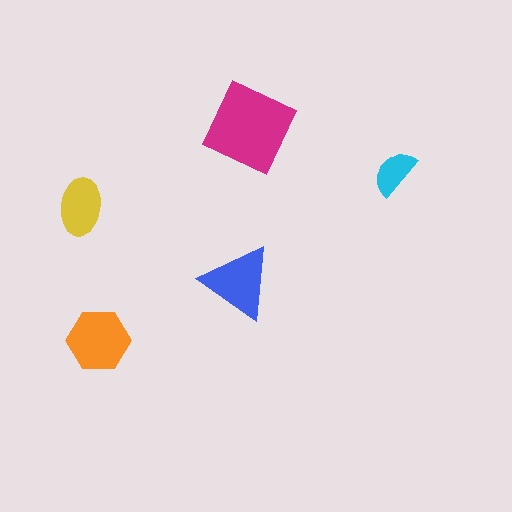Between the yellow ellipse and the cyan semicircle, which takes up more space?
The yellow ellipse.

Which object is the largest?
The magenta diamond.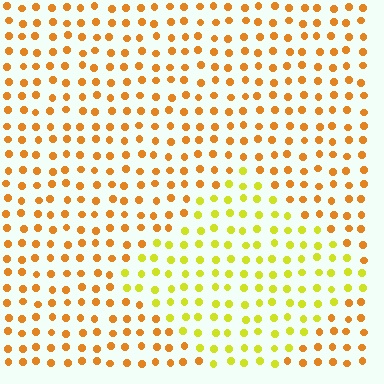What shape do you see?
I see a diamond.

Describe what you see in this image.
The image is filled with small orange elements in a uniform arrangement. A diamond-shaped region is visible where the elements are tinted to a slightly different hue, forming a subtle color boundary.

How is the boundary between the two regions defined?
The boundary is defined purely by a slight shift in hue (about 36 degrees). Spacing, size, and orientation are identical on both sides.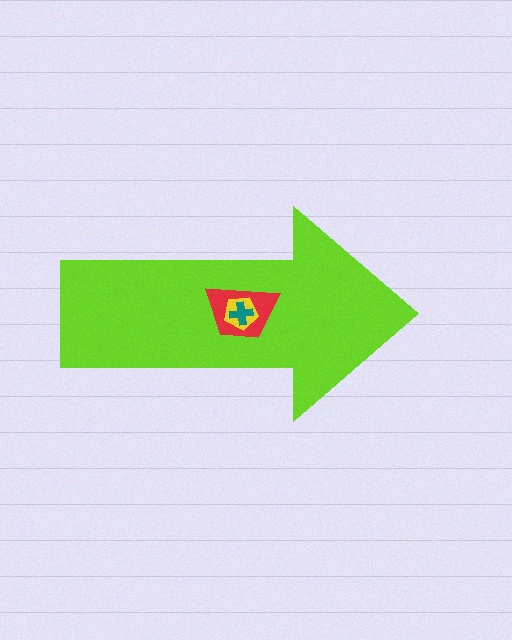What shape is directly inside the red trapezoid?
The yellow pentagon.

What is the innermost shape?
The teal cross.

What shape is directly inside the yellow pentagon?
The teal cross.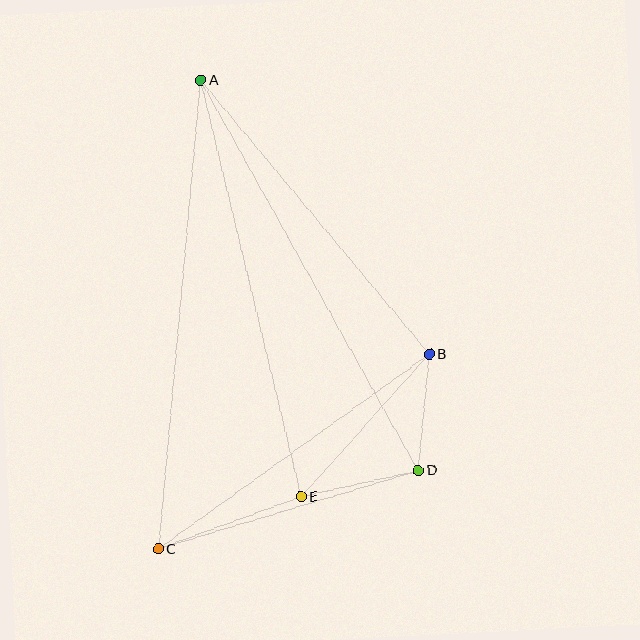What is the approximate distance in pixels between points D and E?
The distance between D and E is approximately 121 pixels.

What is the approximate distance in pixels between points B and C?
The distance between B and C is approximately 333 pixels.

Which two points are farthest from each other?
Points A and C are farthest from each other.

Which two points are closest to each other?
Points B and D are closest to each other.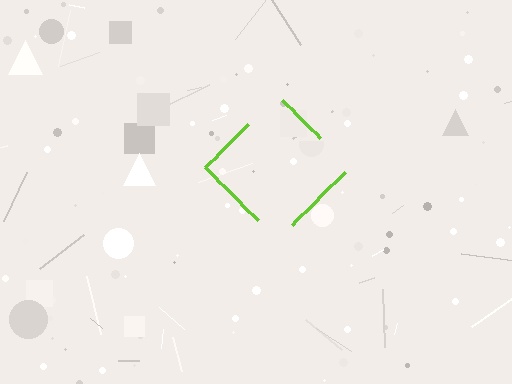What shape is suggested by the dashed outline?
The dashed outline suggests a diamond.